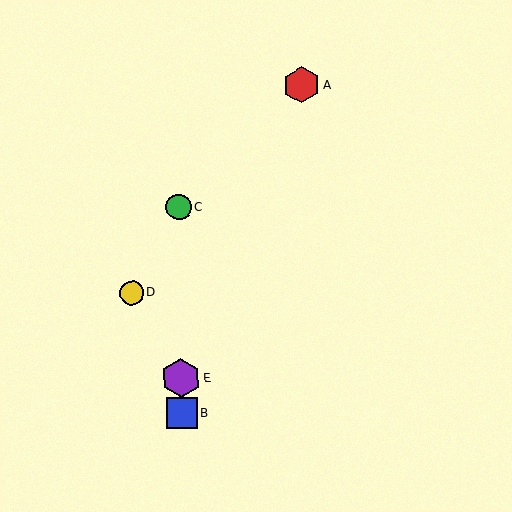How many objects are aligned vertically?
3 objects (B, C, E) are aligned vertically.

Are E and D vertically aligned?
No, E is at x≈181 and D is at x≈132.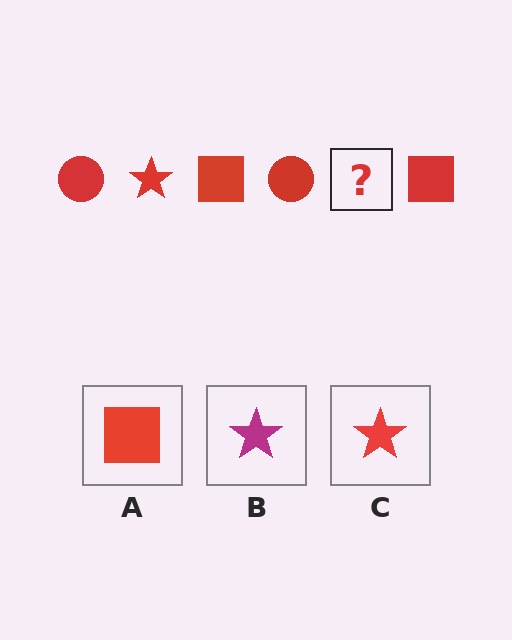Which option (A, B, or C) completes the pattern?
C.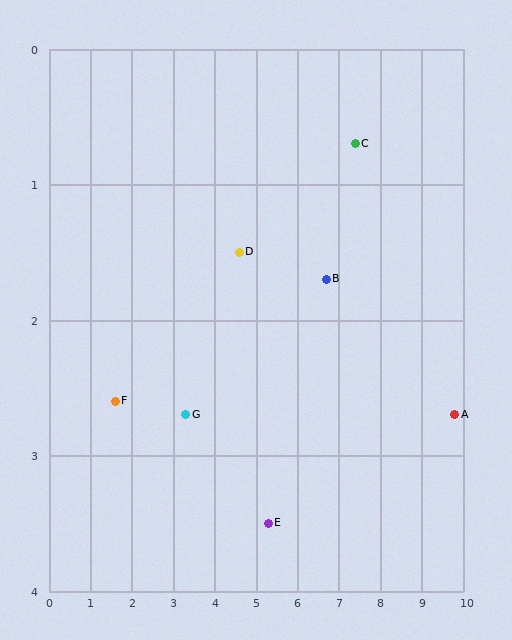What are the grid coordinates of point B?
Point B is at approximately (6.7, 1.7).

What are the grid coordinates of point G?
Point G is at approximately (3.3, 2.7).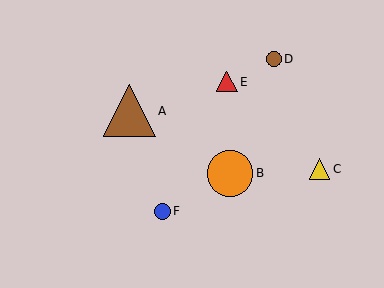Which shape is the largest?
The brown triangle (labeled A) is the largest.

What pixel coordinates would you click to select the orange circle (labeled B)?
Click at (230, 173) to select the orange circle B.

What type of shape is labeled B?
Shape B is an orange circle.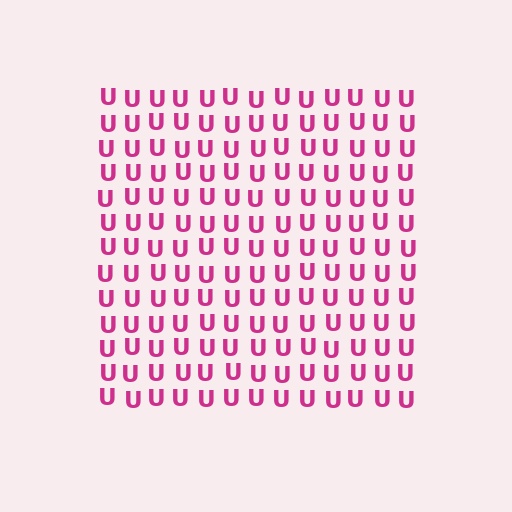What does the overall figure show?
The overall figure shows a square.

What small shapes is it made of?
It is made of small letter U's.